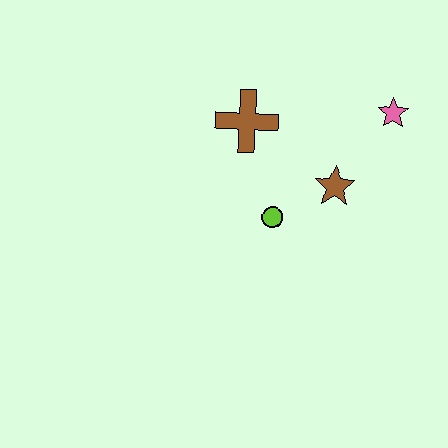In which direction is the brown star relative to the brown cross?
The brown star is to the right of the brown cross.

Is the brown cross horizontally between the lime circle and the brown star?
No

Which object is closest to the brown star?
The lime circle is closest to the brown star.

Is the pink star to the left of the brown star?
No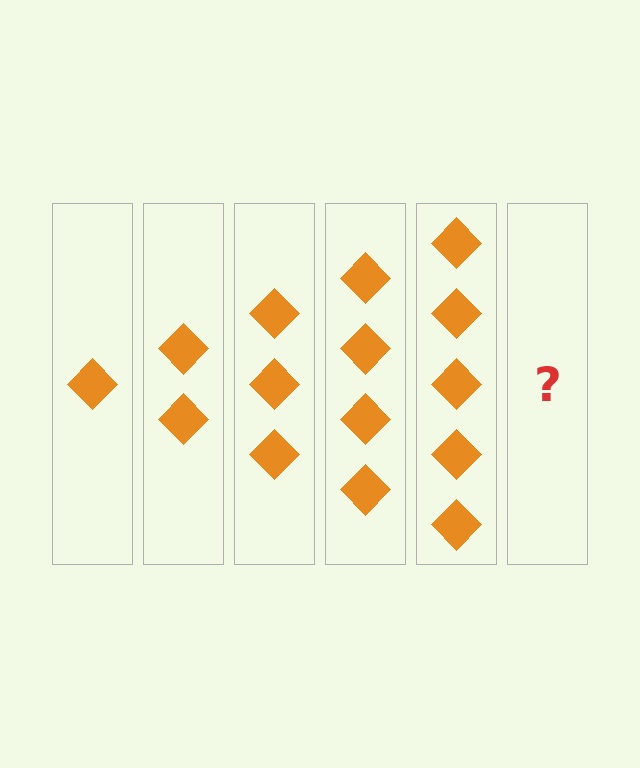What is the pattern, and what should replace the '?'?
The pattern is that each step adds one more diamond. The '?' should be 6 diamonds.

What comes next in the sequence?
The next element should be 6 diamonds.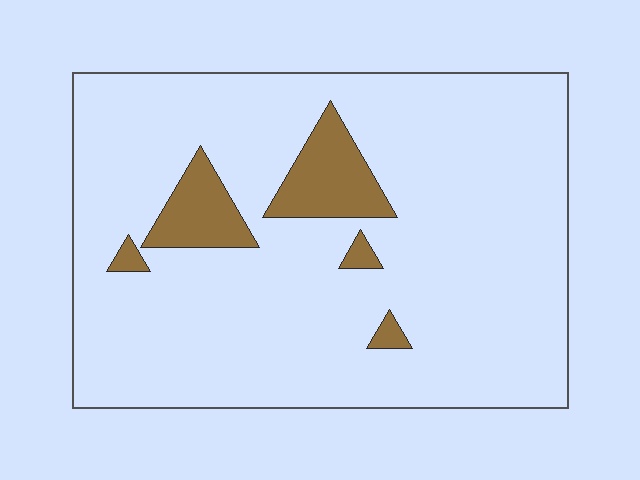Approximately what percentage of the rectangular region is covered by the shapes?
Approximately 10%.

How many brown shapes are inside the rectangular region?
5.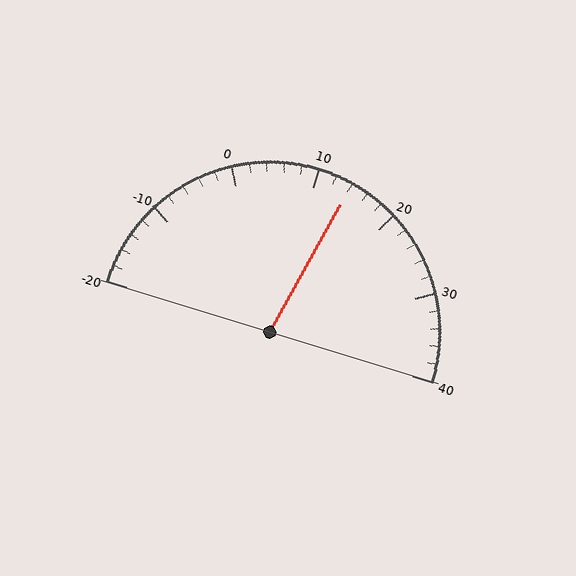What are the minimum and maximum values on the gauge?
The gauge ranges from -20 to 40.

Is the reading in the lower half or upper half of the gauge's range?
The reading is in the upper half of the range (-20 to 40).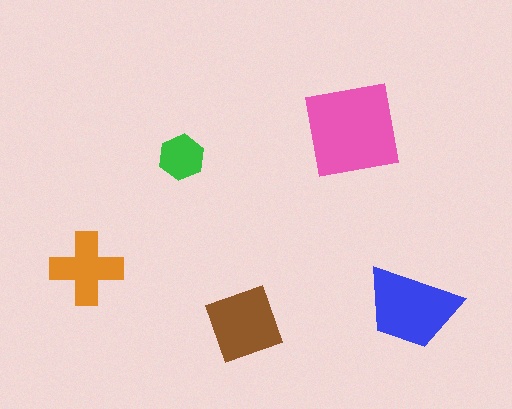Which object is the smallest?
The green hexagon.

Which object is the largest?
The pink square.